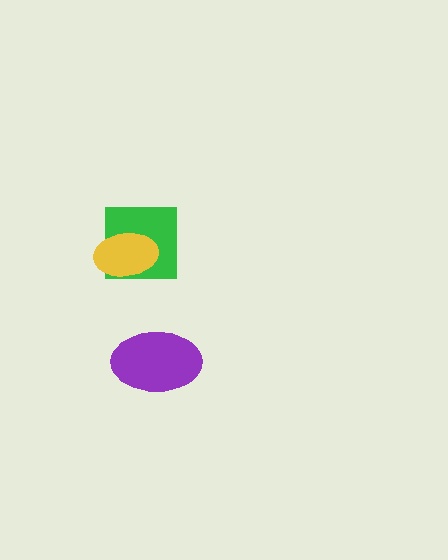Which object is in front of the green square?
The yellow ellipse is in front of the green square.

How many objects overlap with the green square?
1 object overlaps with the green square.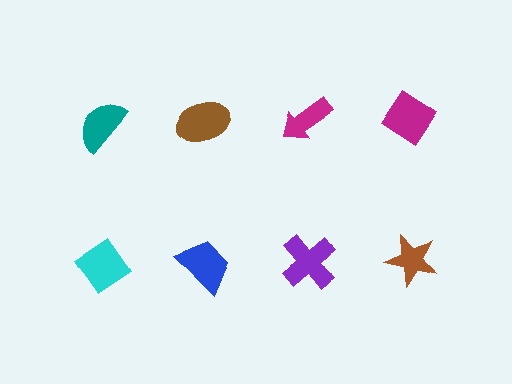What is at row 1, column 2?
A brown ellipse.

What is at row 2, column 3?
A purple cross.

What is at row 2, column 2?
A blue trapezoid.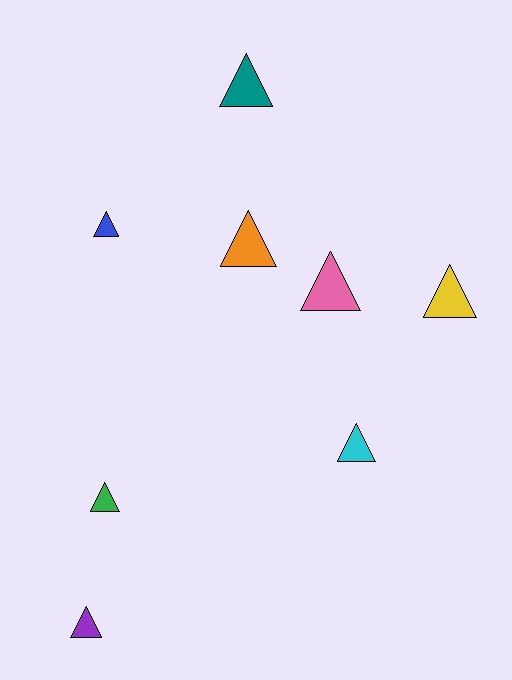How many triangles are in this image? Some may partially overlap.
There are 8 triangles.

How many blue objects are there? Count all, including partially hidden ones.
There is 1 blue object.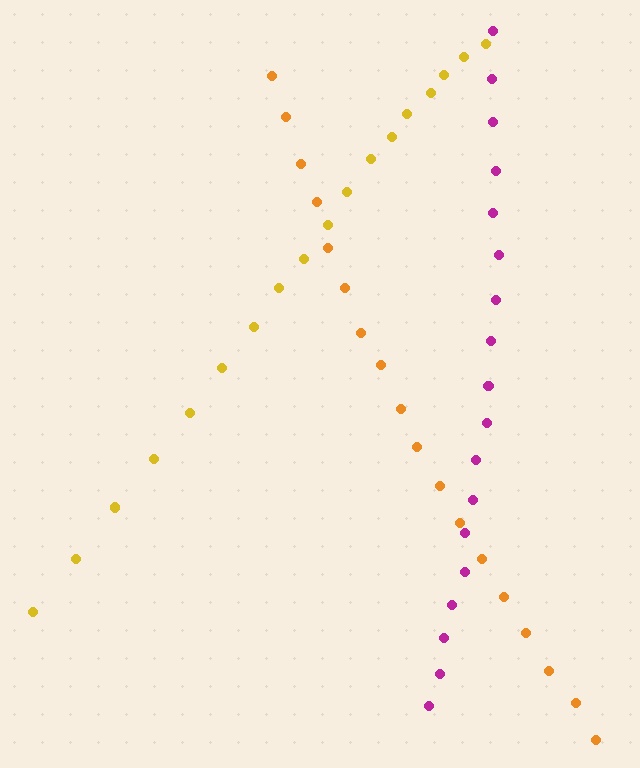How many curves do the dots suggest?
There are 3 distinct paths.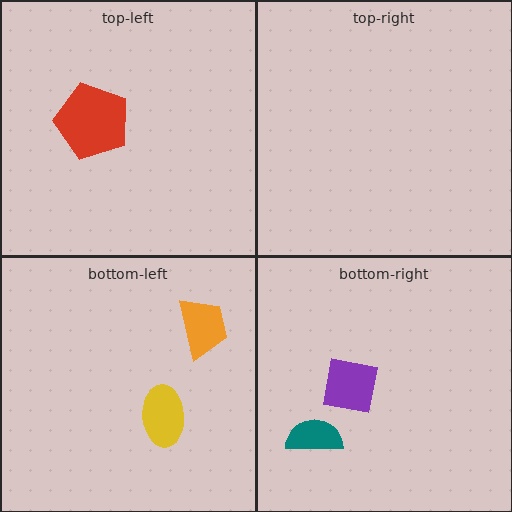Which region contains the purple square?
The bottom-right region.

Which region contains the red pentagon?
The top-left region.